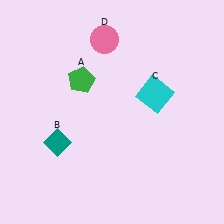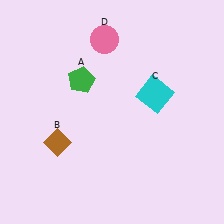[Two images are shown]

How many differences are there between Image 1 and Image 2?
There is 1 difference between the two images.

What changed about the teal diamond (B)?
In Image 1, B is teal. In Image 2, it changed to brown.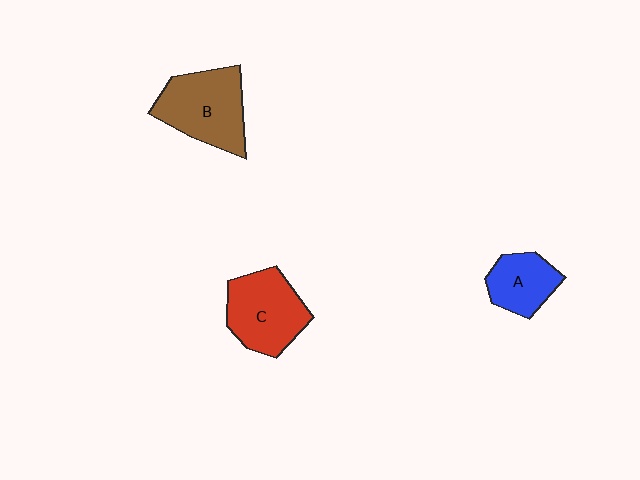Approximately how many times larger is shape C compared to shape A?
Approximately 1.5 times.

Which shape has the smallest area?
Shape A (blue).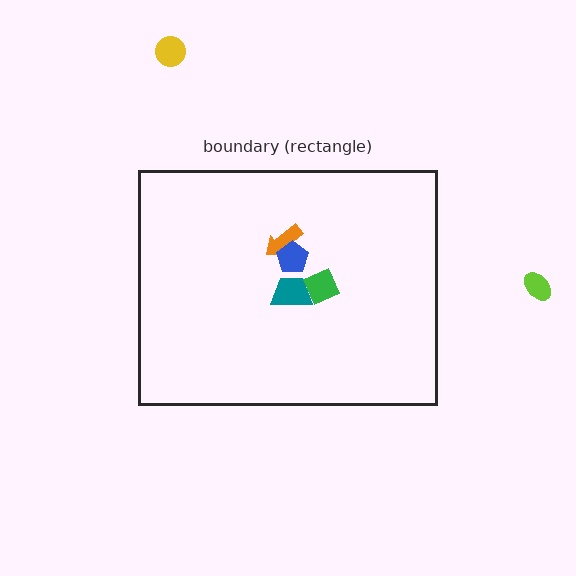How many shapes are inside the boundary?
4 inside, 2 outside.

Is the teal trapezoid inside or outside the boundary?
Inside.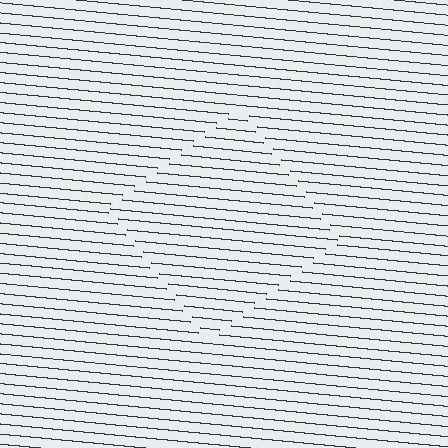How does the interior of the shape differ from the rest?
The interior of the shape contains the same grating, shifted by half a period — the contour is defined by the phase discontinuity where line-ends from the inner and outer gratings abut.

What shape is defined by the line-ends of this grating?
An illusory square. The interior of the shape contains the same grating, shifted by half a period — the contour is defined by the phase discontinuity where line-ends from the inner and outer gratings abut.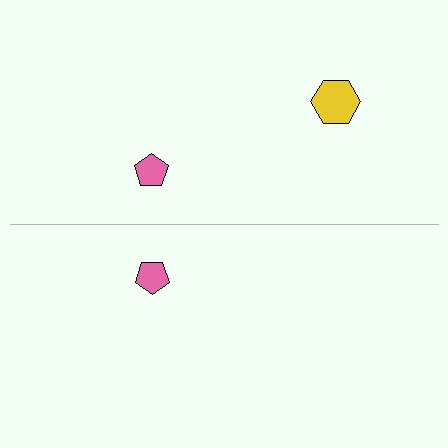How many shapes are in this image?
There are 3 shapes in this image.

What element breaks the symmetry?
A yellow hexagon is missing from the bottom side.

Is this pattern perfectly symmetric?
No, the pattern is not perfectly symmetric. A yellow hexagon is missing from the bottom side.